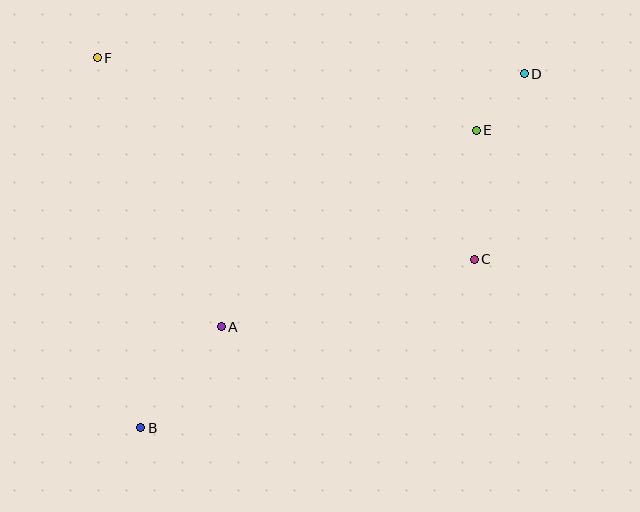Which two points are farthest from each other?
Points B and D are farthest from each other.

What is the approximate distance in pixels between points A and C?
The distance between A and C is approximately 262 pixels.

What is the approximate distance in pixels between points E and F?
The distance between E and F is approximately 386 pixels.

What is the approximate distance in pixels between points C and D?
The distance between C and D is approximately 192 pixels.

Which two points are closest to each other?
Points D and E are closest to each other.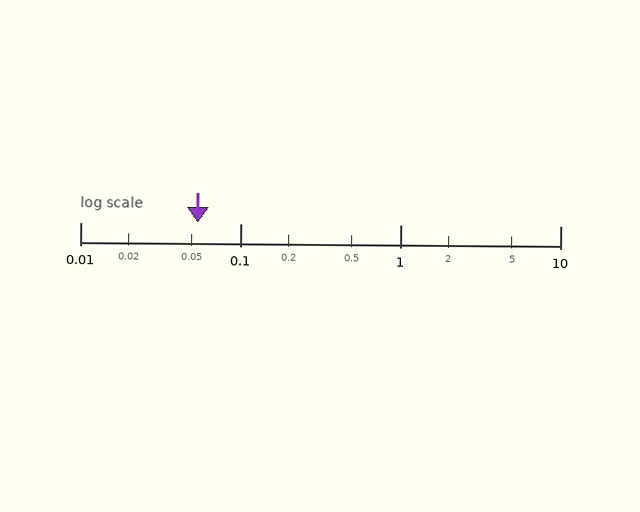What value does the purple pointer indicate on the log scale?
The pointer indicates approximately 0.054.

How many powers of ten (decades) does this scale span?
The scale spans 3 decades, from 0.01 to 10.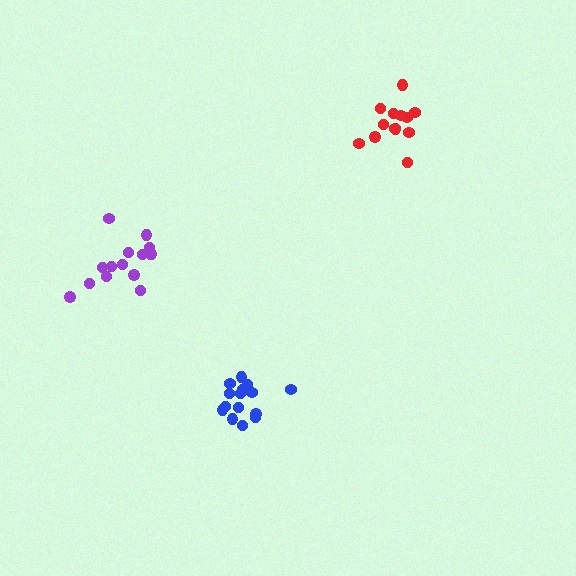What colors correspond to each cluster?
The clusters are colored: red, blue, purple.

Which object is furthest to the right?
The red cluster is rightmost.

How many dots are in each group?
Group 1: 13 dots, Group 2: 15 dots, Group 3: 15 dots (43 total).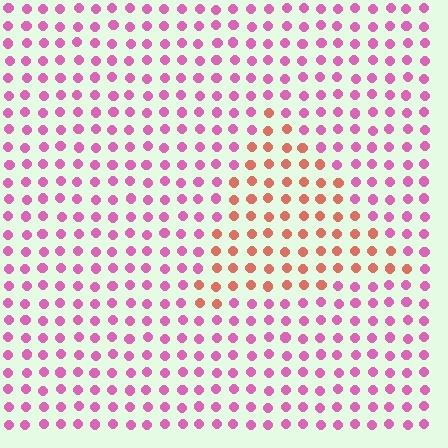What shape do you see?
I see a triangle.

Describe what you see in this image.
The image is filled with small pink elements in a uniform arrangement. A triangle-shaped region is visible where the elements are tinted to a slightly different hue, forming a subtle color boundary.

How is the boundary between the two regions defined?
The boundary is defined purely by a slight shift in hue (about 47 degrees). Spacing, size, and orientation are identical on both sides.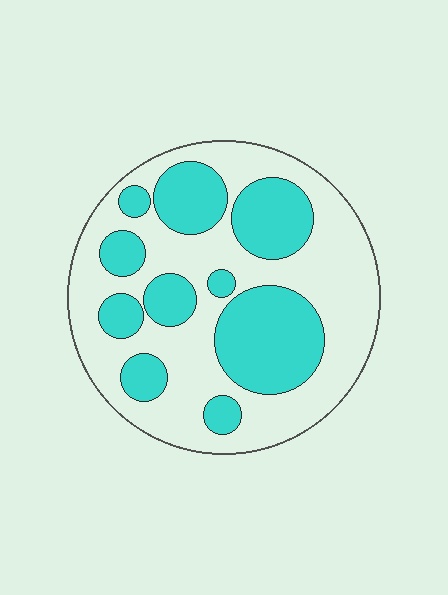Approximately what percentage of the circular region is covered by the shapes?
Approximately 40%.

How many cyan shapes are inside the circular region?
10.